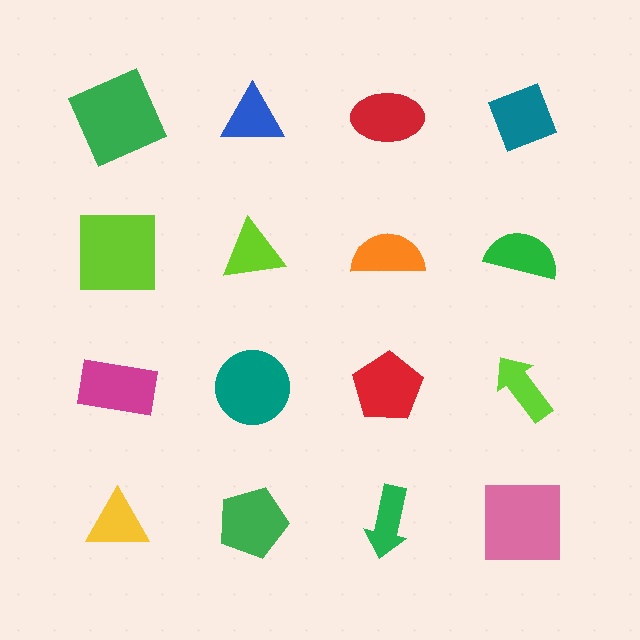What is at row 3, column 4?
A lime arrow.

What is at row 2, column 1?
A lime square.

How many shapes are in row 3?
4 shapes.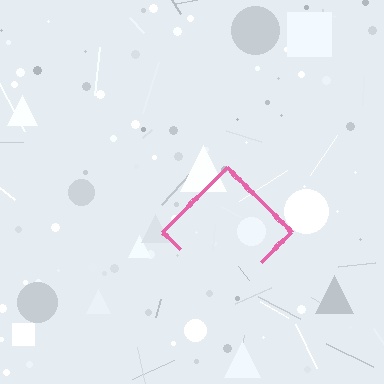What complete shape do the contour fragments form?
The contour fragments form a diamond.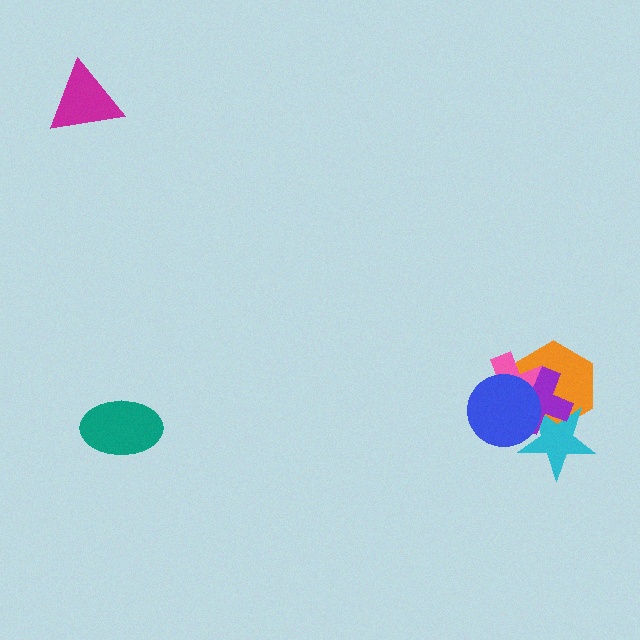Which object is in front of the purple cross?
The blue circle is in front of the purple cross.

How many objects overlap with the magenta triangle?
0 objects overlap with the magenta triangle.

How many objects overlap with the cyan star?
4 objects overlap with the cyan star.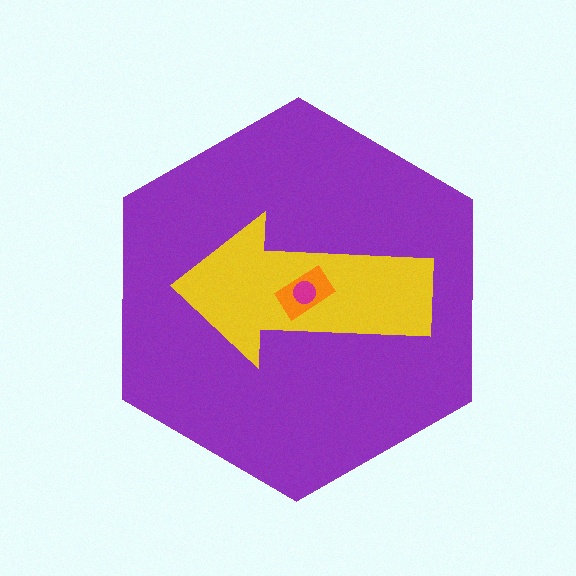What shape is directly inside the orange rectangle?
The magenta circle.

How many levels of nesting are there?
4.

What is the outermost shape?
The purple hexagon.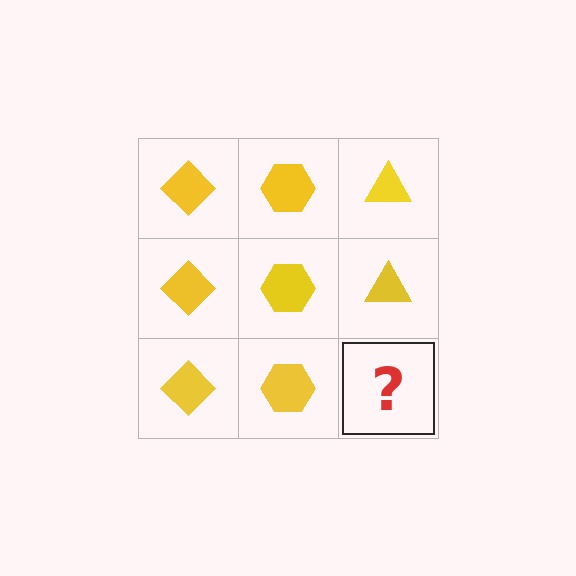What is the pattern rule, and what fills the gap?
The rule is that each column has a consistent shape. The gap should be filled with a yellow triangle.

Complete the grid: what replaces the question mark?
The question mark should be replaced with a yellow triangle.